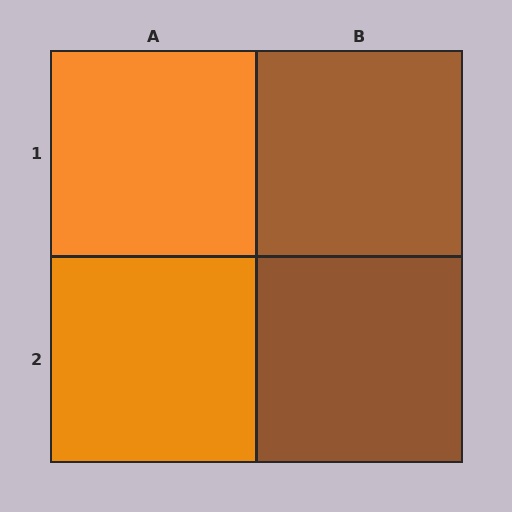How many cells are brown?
2 cells are brown.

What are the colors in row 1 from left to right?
Orange, brown.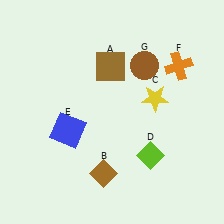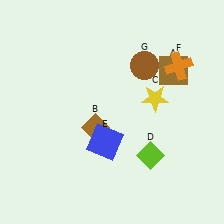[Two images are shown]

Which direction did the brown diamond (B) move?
The brown diamond (B) moved up.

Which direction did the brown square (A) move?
The brown square (A) moved right.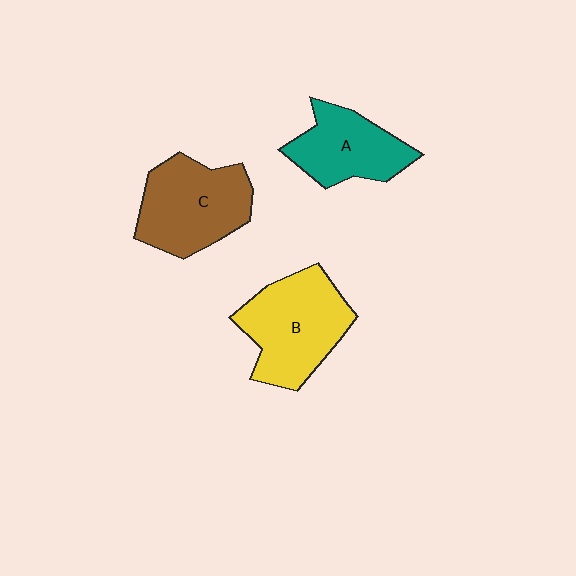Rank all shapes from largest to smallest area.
From largest to smallest: B (yellow), C (brown), A (teal).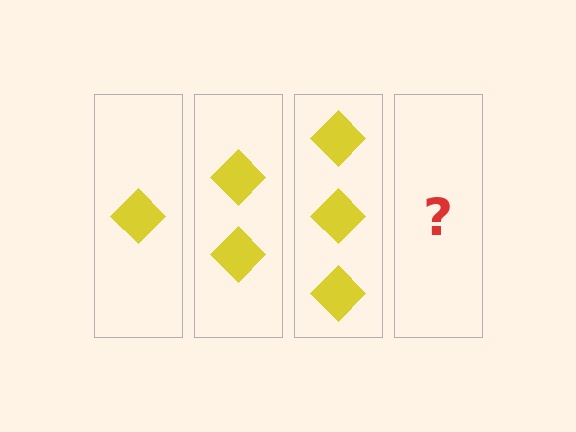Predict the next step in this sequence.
The next step is 4 diamonds.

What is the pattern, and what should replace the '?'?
The pattern is that each step adds one more diamond. The '?' should be 4 diamonds.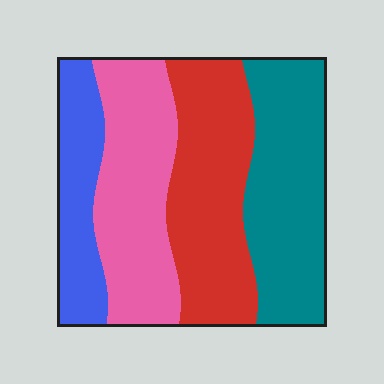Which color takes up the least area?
Blue, at roughly 15%.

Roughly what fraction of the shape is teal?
Teal takes up about one quarter (1/4) of the shape.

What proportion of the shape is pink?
Pink covers 27% of the shape.